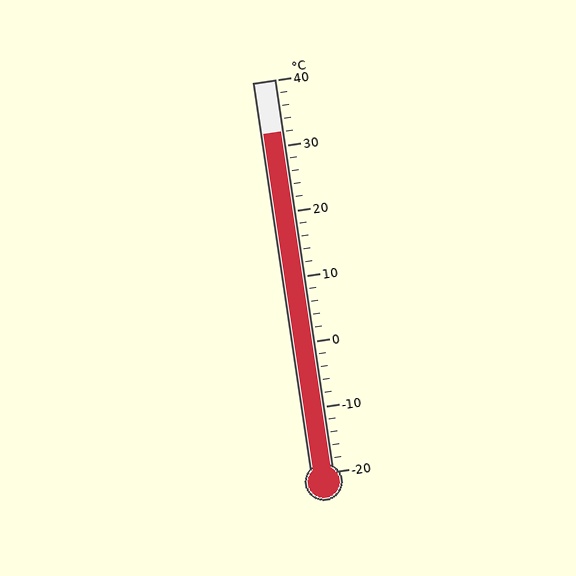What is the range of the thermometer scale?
The thermometer scale ranges from -20°C to 40°C.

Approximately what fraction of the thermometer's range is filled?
The thermometer is filled to approximately 85% of its range.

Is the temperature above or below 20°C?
The temperature is above 20°C.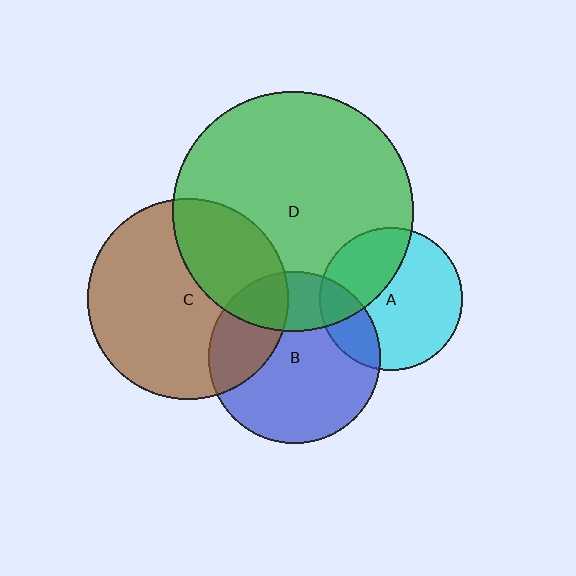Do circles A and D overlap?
Yes.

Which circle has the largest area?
Circle D (green).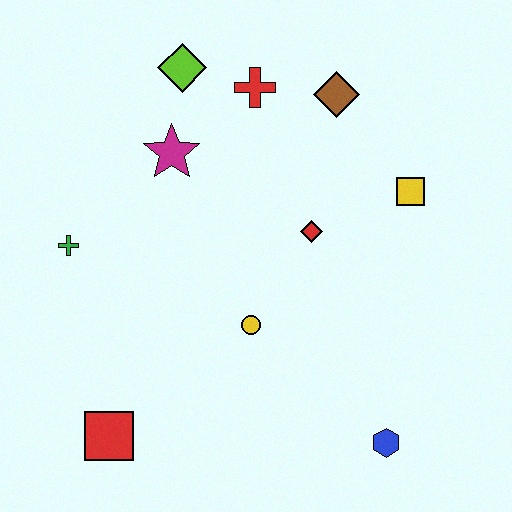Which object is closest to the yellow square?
The red diamond is closest to the yellow square.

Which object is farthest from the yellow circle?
The lime diamond is farthest from the yellow circle.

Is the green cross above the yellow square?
No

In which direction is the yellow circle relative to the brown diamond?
The yellow circle is below the brown diamond.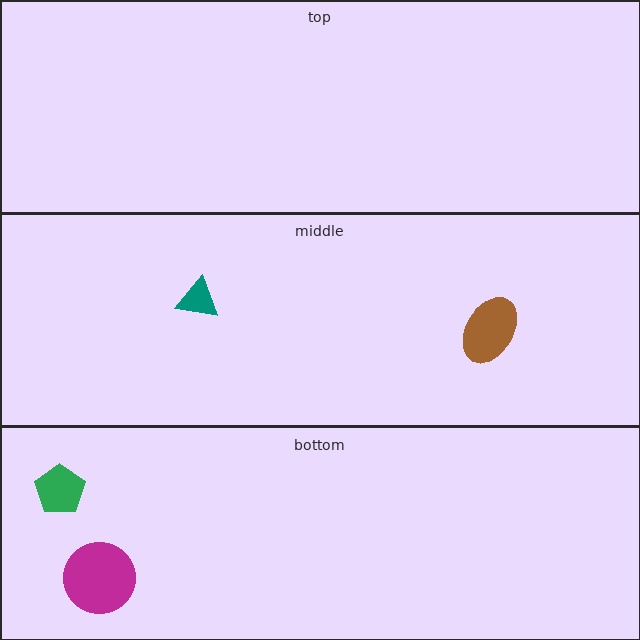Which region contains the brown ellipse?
The middle region.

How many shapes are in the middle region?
2.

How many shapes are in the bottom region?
2.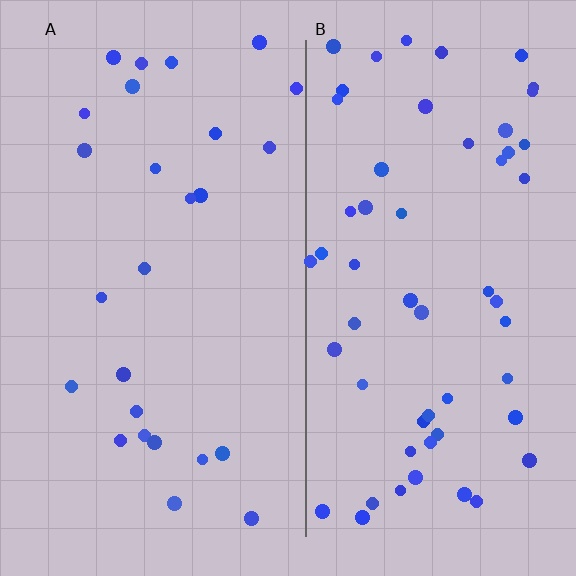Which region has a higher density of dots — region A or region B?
B (the right).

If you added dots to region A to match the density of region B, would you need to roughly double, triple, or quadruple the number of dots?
Approximately double.